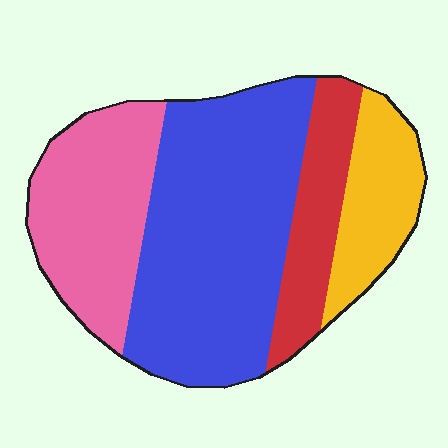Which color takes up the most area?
Blue, at roughly 45%.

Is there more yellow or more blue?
Blue.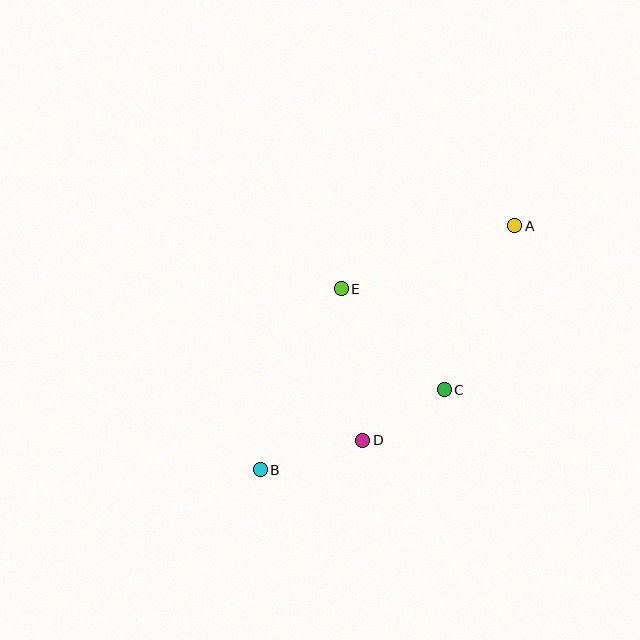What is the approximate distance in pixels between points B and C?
The distance between B and C is approximately 200 pixels.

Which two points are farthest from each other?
Points A and B are farthest from each other.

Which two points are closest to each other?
Points C and D are closest to each other.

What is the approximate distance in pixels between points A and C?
The distance between A and C is approximately 179 pixels.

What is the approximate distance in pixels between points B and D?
The distance between B and D is approximately 106 pixels.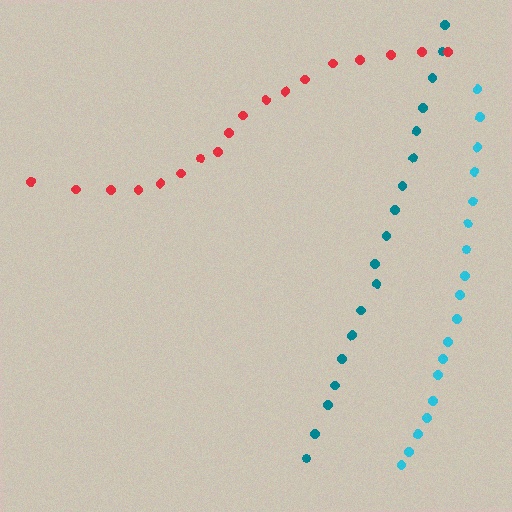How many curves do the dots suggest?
There are 3 distinct paths.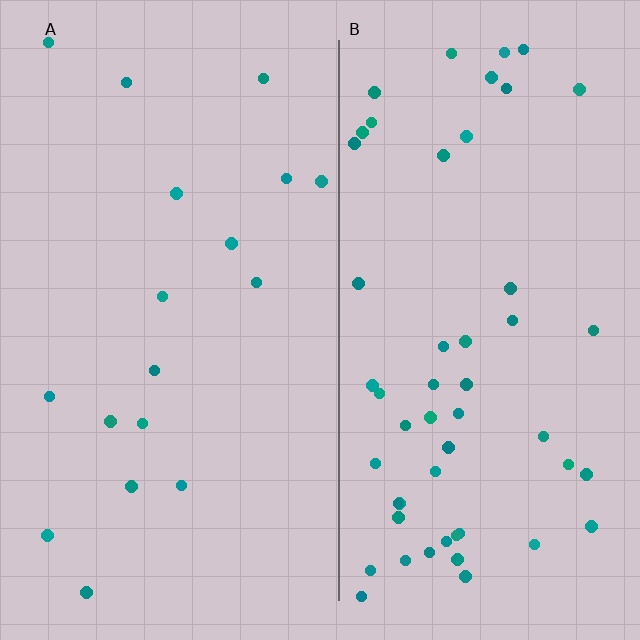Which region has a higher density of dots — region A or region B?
B (the right).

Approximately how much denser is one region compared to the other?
Approximately 3.0× — region B over region A.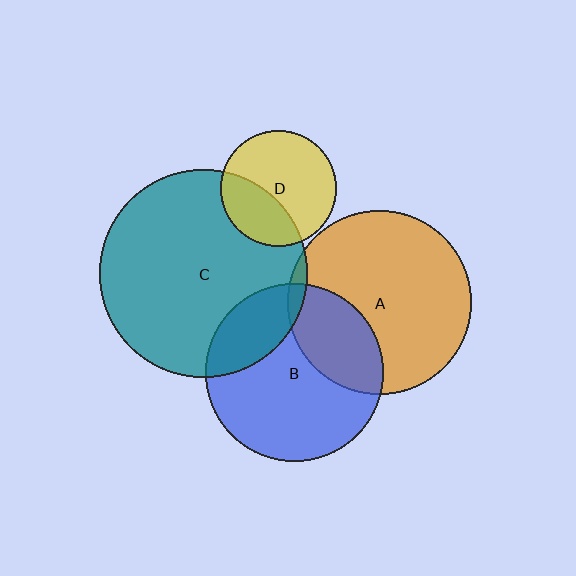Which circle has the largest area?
Circle C (teal).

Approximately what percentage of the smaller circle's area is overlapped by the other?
Approximately 30%.